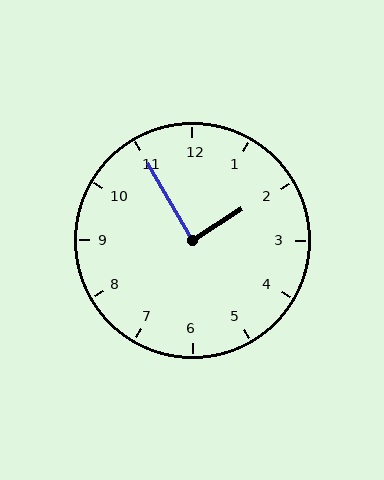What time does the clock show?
1:55.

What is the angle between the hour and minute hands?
Approximately 88 degrees.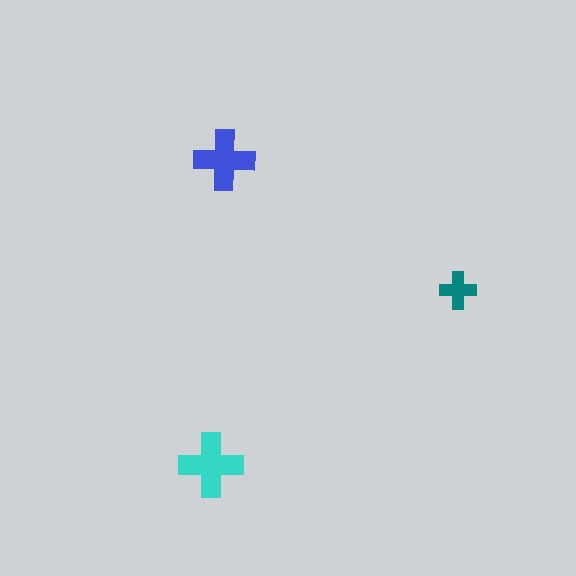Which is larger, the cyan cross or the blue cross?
The cyan one.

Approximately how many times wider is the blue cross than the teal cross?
About 1.5 times wider.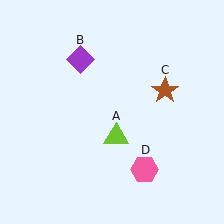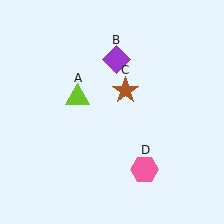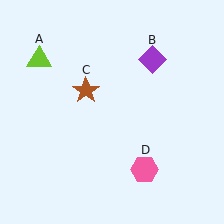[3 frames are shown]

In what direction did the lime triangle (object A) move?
The lime triangle (object A) moved up and to the left.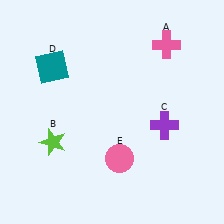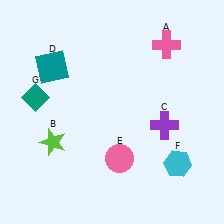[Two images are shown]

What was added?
A cyan hexagon (F), a teal diamond (G) were added in Image 2.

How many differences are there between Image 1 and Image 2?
There are 2 differences between the two images.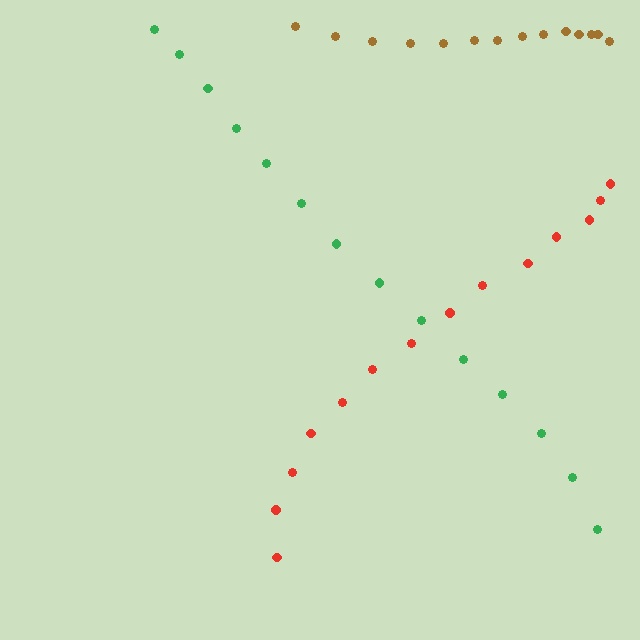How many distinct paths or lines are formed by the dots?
There are 3 distinct paths.